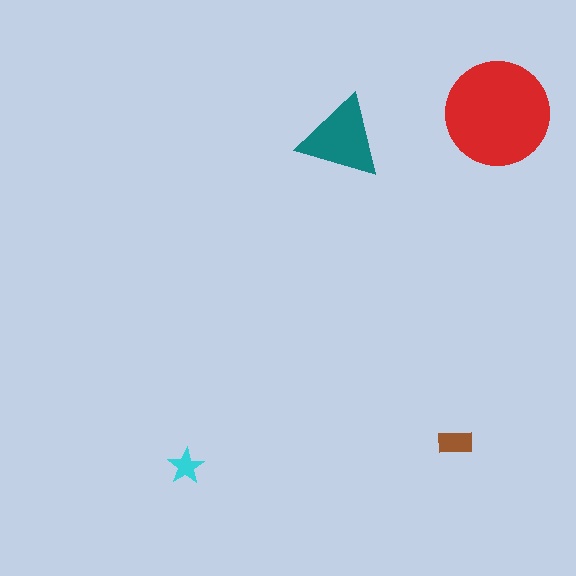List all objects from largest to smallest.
The red circle, the teal triangle, the brown rectangle, the cyan star.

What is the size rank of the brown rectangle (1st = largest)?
3rd.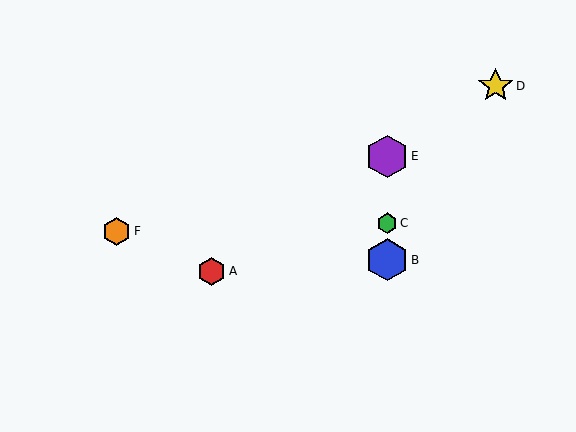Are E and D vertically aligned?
No, E is at x≈387 and D is at x≈496.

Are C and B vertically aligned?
Yes, both are at x≈387.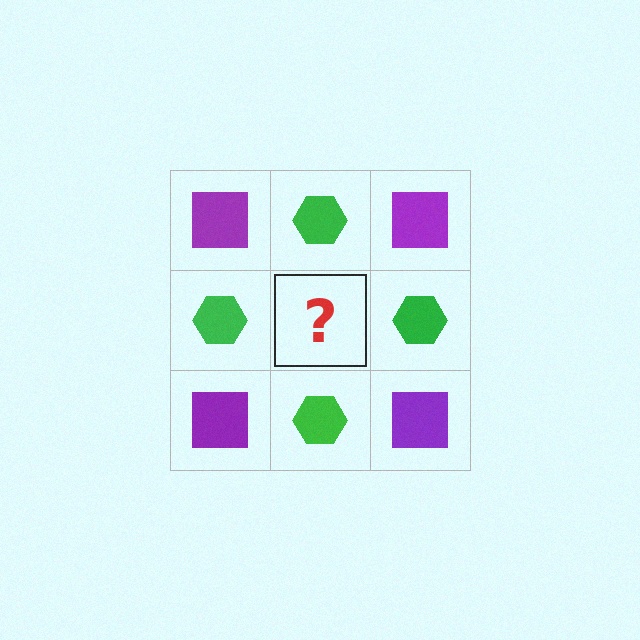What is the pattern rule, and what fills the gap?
The rule is that it alternates purple square and green hexagon in a checkerboard pattern. The gap should be filled with a purple square.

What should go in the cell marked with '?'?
The missing cell should contain a purple square.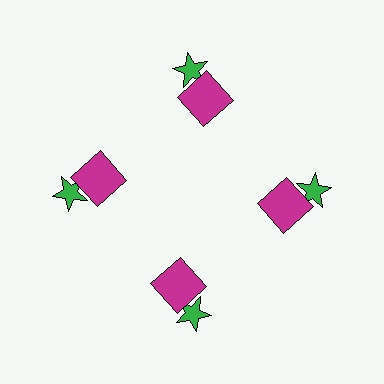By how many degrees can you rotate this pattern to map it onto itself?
The pattern maps onto itself every 90 degrees of rotation.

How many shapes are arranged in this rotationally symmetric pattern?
There are 8 shapes, arranged in 4 groups of 2.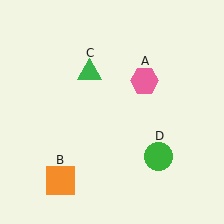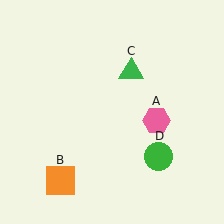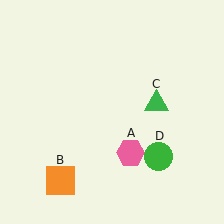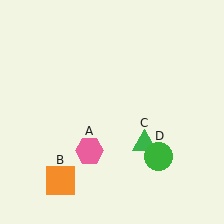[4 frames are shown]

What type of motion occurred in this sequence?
The pink hexagon (object A), green triangle (object C) rotated clockwise around the center of the scene.